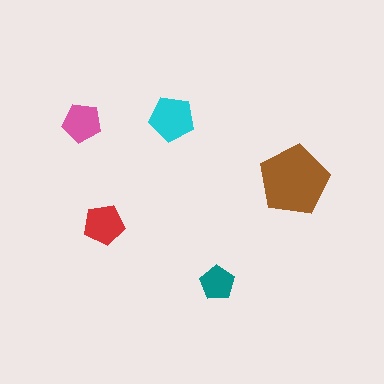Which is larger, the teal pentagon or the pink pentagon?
The pink one.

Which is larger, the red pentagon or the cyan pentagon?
The cyan one.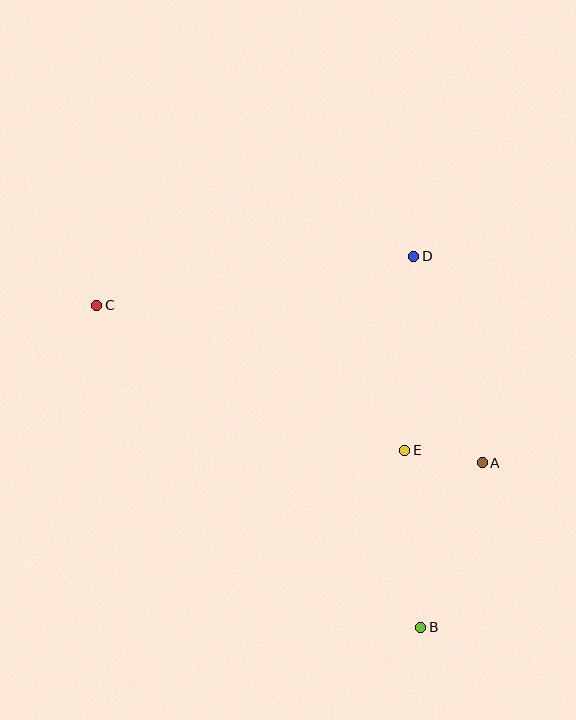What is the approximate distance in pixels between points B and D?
The distance between B and D is approximately 371 pixels.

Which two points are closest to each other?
Points A and E are closest to each other.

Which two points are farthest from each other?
Points B and C are farthest from each other.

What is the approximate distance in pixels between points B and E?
The distance between B and E is approximately 178 pixels.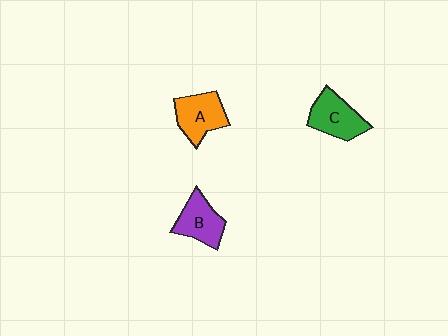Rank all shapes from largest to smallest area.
From largest to smallest: C (green), A (orange), B (purple).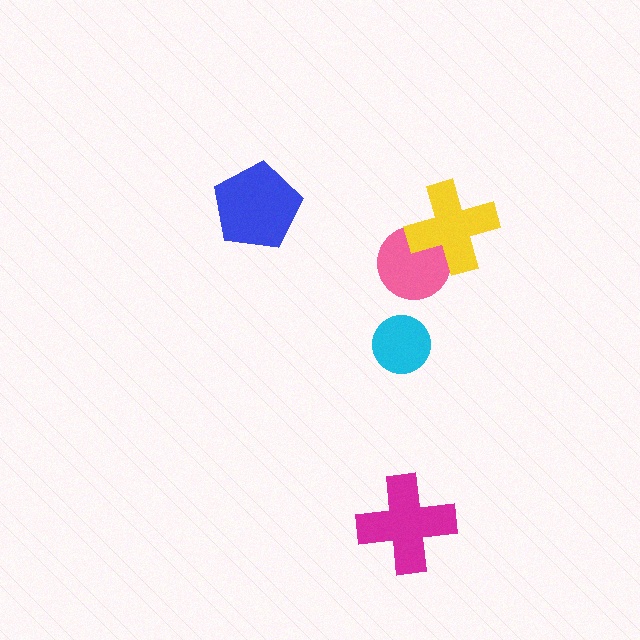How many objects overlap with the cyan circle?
0 objects overlap with the cyan circle.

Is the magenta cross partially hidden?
No, no other shape covers it.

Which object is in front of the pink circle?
The yellow cross is in front of the pink circle.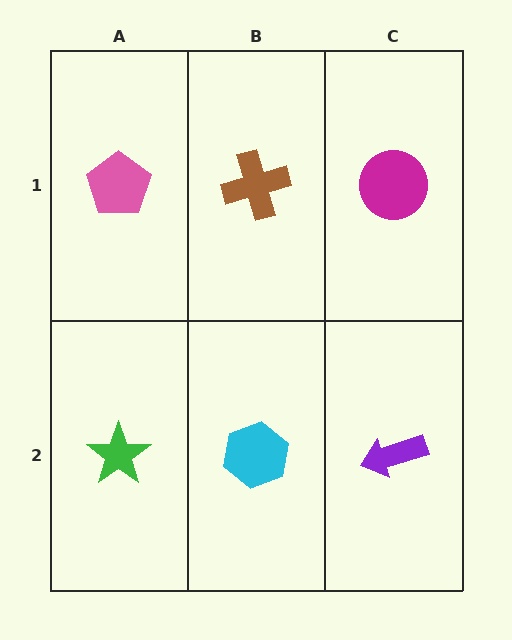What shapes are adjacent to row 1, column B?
A cyan hexagon (row 2, column B), a pink pentagon (row 1, column A), a magenta circle (row 1, column C).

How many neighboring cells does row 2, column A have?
2.